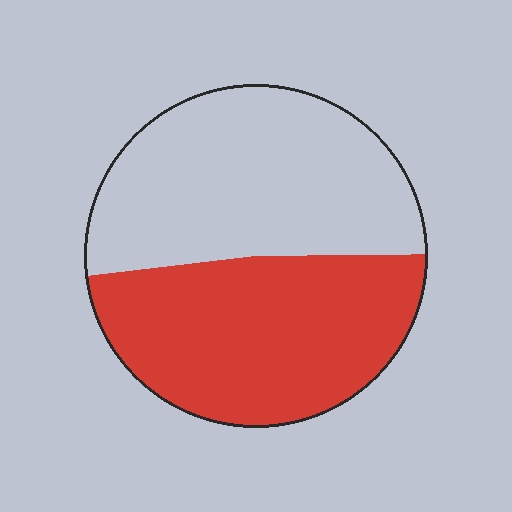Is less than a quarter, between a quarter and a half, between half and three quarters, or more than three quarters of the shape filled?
Between a quarter and a half.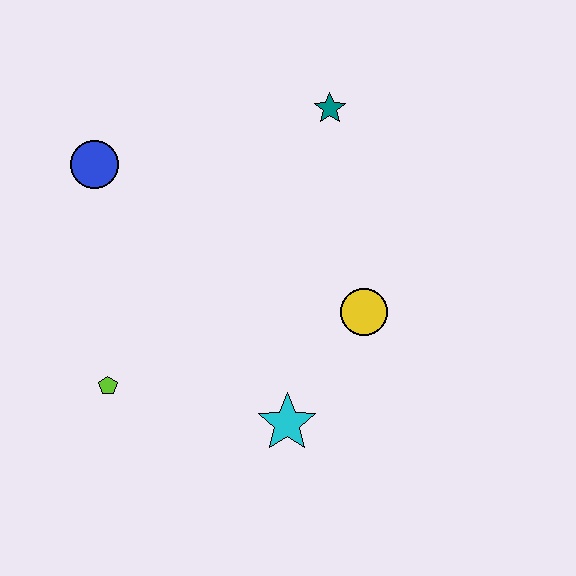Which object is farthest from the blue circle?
The cyan star is farthest from the blue circle.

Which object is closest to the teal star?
The yellow circle is closest to the teal star.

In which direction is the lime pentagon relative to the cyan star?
The lime pentagon is to the left of the cyan star.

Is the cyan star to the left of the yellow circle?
Yes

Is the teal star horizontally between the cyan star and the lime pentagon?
No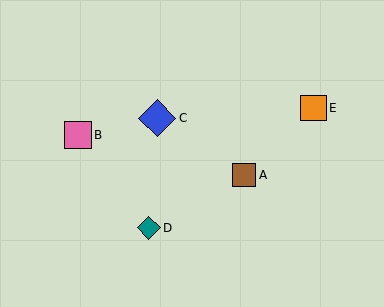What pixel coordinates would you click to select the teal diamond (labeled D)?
Click at (149, 228) to select the teal diamond D.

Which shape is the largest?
The blue diamond (labeled C) is the largest.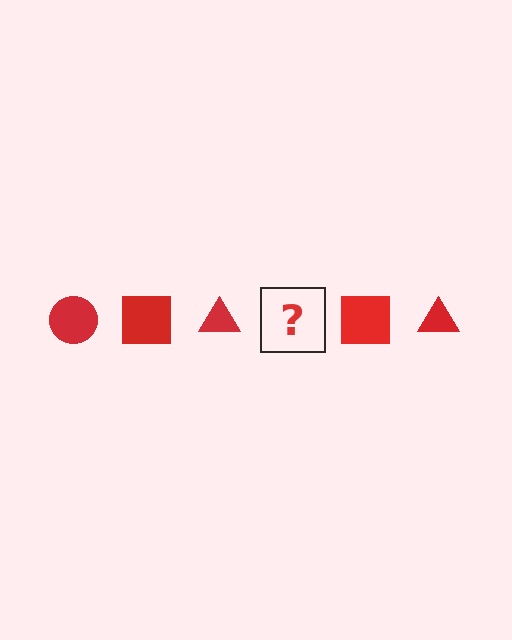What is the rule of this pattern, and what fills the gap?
The rule is that the pattern cycles through circle, square, triangle shapes in red. The gap should be filled with a red circle.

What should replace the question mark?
The question mark should be replaced with a red circle.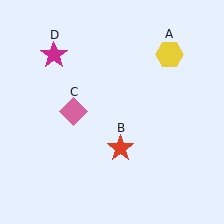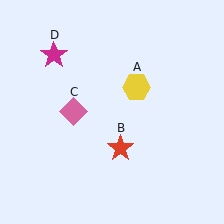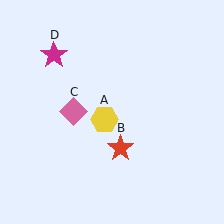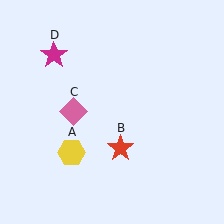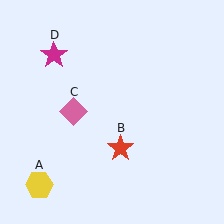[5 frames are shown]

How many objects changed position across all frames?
1 object changed position: yellow hexagon (object A).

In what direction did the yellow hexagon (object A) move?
The yellow hexagon (object A) moved down and to the left.